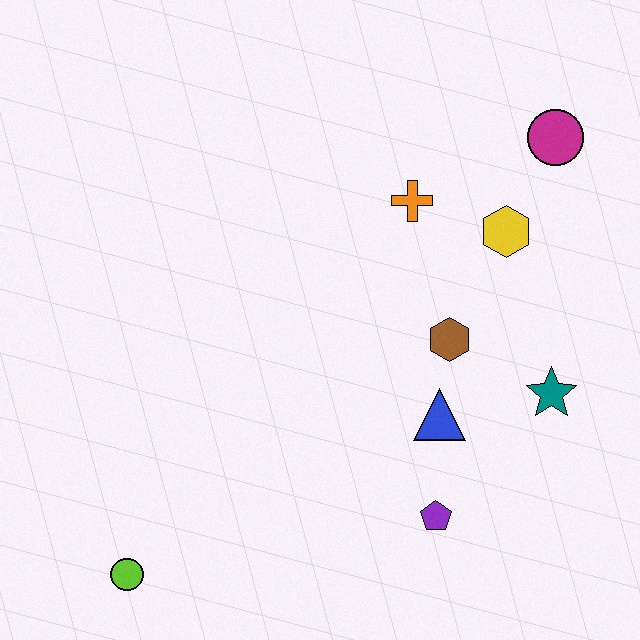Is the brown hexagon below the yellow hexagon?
Yes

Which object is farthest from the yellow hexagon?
The lime circle is farthest from the yellow hexagon.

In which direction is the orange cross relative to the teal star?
The orange cross is above the teal star.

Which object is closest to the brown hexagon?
The blue triangle is closest to the brown hexagon.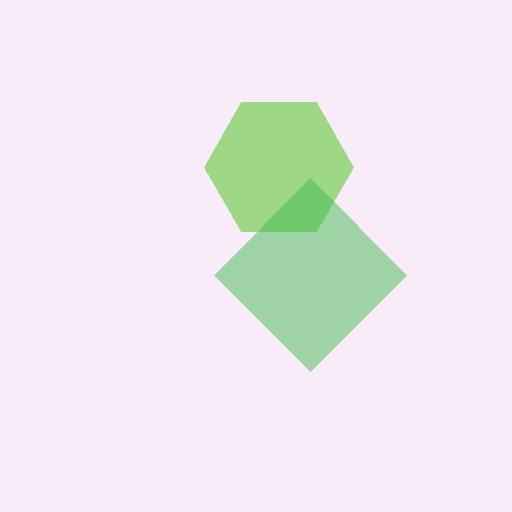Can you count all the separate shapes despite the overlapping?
Yes, there are 2 separate shapes.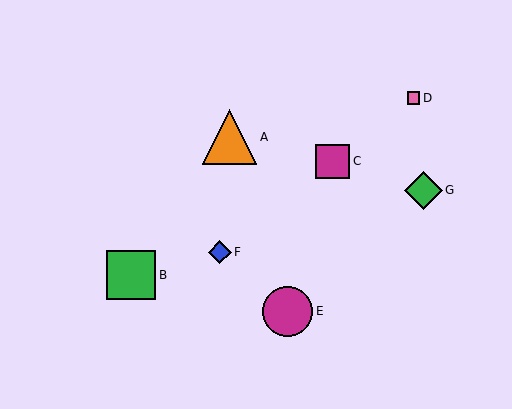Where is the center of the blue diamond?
The center of the blue diamond is at (220, 252).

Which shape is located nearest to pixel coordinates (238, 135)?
The orange triangle (labeled A) at (229, 137) is nearest to that location.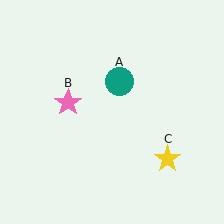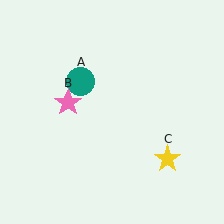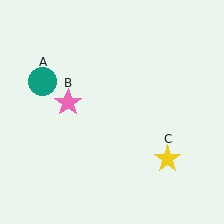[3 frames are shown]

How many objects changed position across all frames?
1 object changed position: teal circle (object A).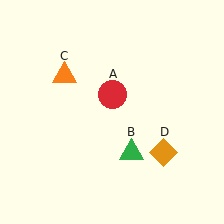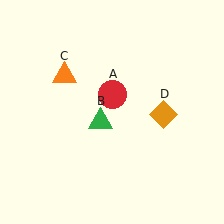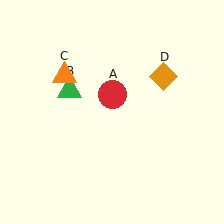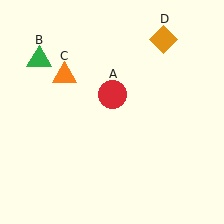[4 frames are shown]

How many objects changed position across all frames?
2 objects changed position: green triangle (object B), orange diamond (object D).